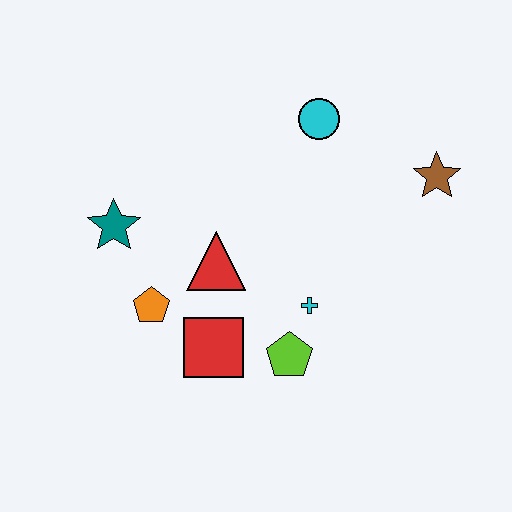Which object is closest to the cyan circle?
The brown star is closest to the cyan circle.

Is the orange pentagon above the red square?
Yes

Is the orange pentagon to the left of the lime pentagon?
Yes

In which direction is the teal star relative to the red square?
The teal star is above the red square.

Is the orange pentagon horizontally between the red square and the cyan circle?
No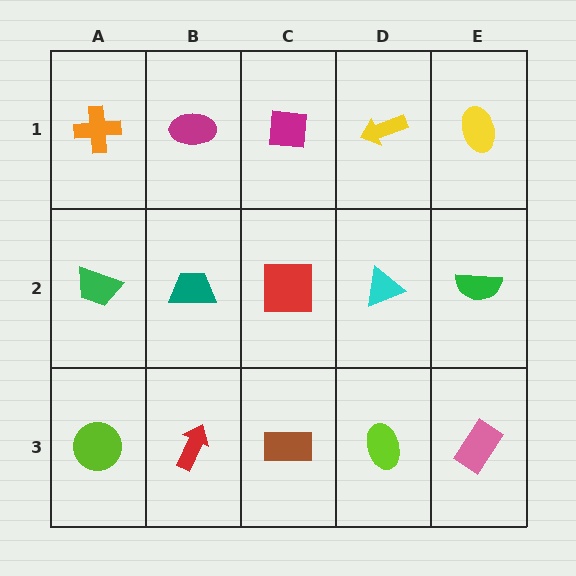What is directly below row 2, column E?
A pink rectangle.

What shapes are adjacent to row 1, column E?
A green semicircle (row 2, column E), a yellow arrow (row 1, column D).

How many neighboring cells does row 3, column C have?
3.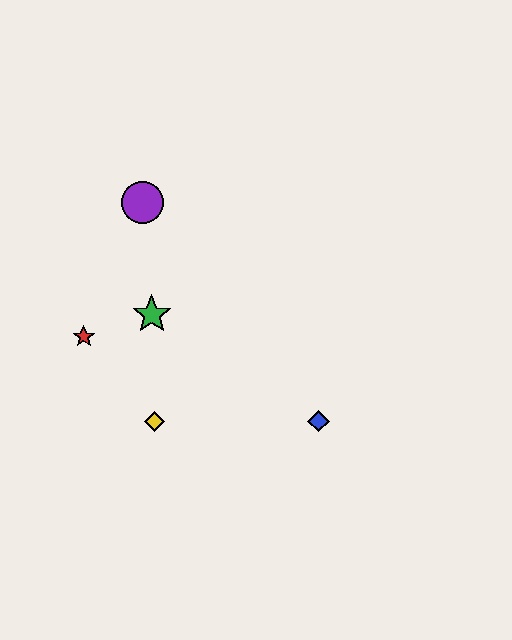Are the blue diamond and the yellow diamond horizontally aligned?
Yes, both are at y≈421.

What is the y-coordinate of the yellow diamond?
The yellow diamond is at y≈421.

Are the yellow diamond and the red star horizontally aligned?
No, the yellow diamond is at y≈421 and the red star is at y≈337.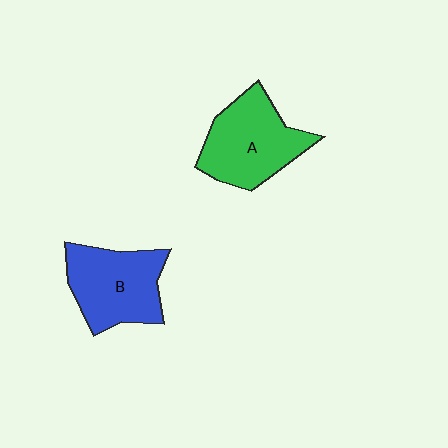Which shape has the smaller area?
Shape B (blue).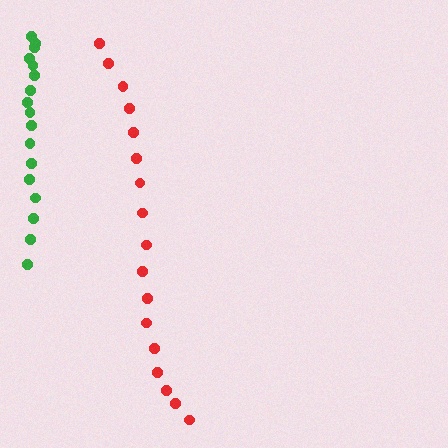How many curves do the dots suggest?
There are 2 distinct paths.